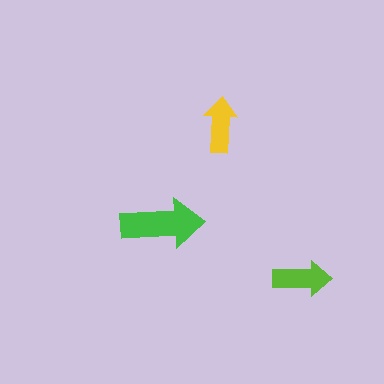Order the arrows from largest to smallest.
the green one, the lime one, the yellow one.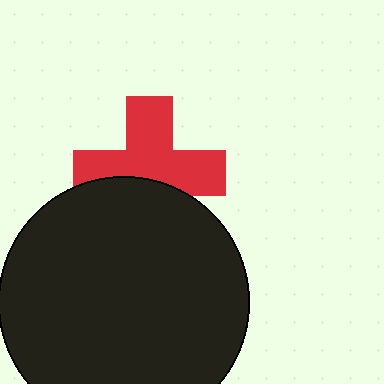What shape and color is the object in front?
The object in front is a black circle.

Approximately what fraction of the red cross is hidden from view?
Roughly 35% of the red cross is hidden behind the black circle.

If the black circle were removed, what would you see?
You would see the complete red cross.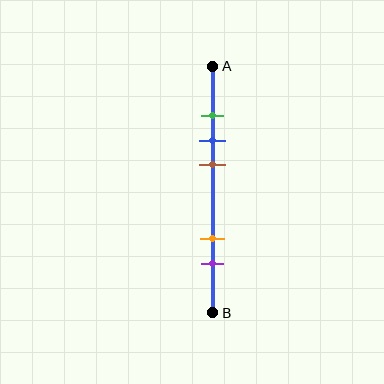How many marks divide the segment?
There are 5 marks dividing the segment.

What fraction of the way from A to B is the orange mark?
The orange mark is approximately 70% (0.7) of the way from A to B.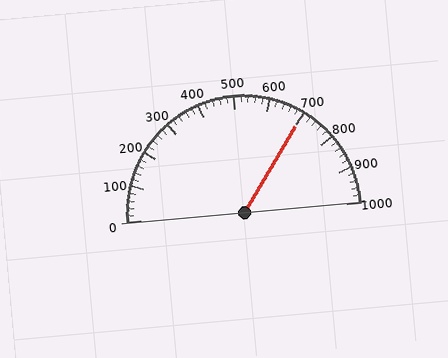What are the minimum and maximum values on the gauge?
The gauge ranges from 0 to 1000.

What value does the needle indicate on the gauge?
The needle indicates approximately 700.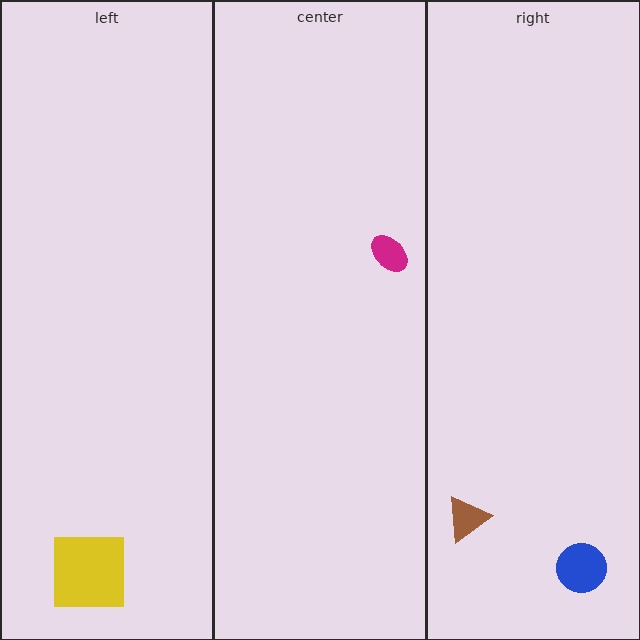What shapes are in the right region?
The brown triangle, the blue circle.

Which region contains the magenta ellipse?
The center region.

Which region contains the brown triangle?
The right region.